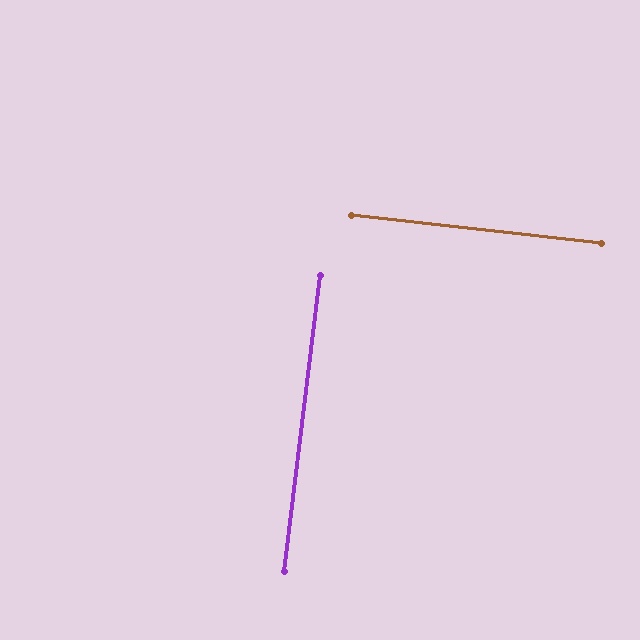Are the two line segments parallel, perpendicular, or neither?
Perpendicular — they meet at approximately 89°.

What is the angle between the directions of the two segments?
Approximately 89 degrees.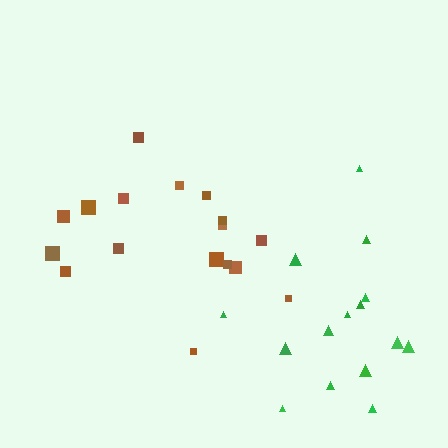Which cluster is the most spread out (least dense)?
Green.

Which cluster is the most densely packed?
Brown.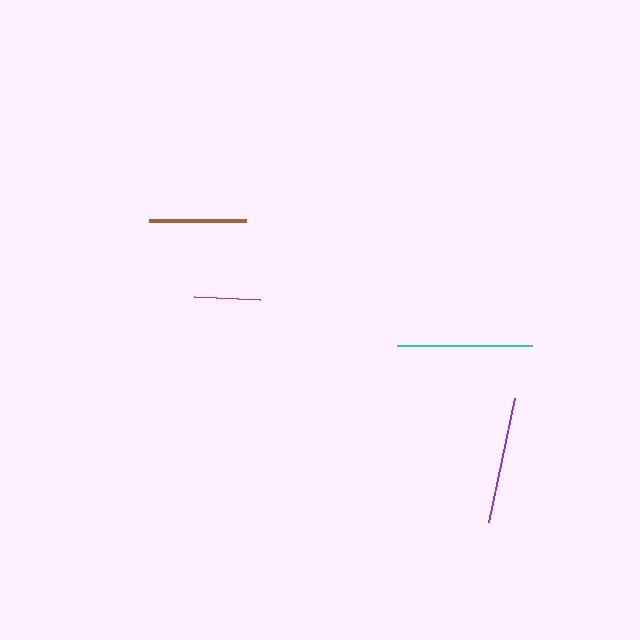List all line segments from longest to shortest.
From longest to shortest: cyan, purple, brown, magenta.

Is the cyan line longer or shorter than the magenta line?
The cyan line is longer than the magenta line.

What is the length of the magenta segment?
The magenta segment is approximately 67 pixels long.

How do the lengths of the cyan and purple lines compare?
The cyan and purple lines are approximately the same length.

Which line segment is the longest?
The cyan line is the longest at approximately 134 pixels.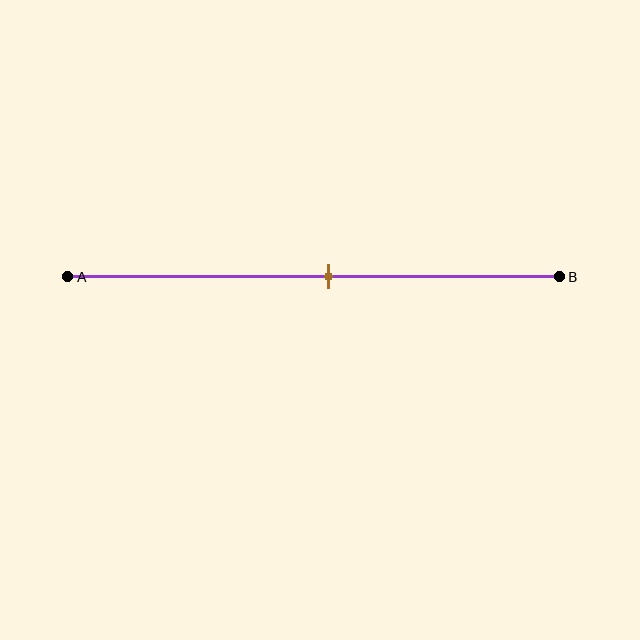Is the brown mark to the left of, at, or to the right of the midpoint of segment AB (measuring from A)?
The brown mark is to the right of the midpoint of segment AB.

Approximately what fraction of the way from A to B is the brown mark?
The brown mark is approximately 55% of the way from A to B.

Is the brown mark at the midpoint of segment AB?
No, the mark is at about 55% from A, not at the 50% midpoint.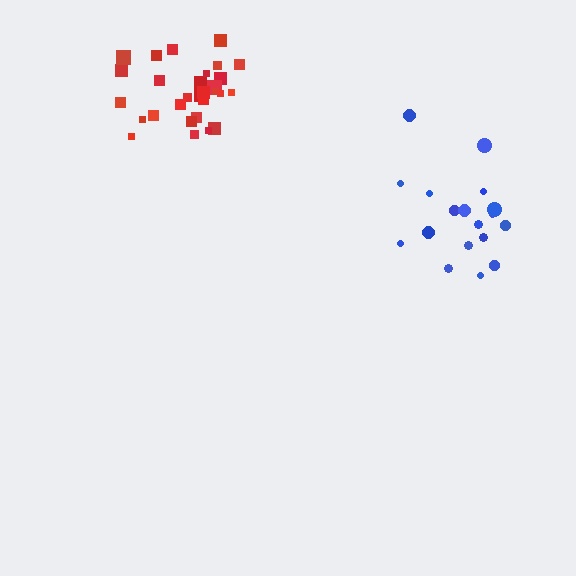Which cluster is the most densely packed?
Red.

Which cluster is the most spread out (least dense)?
Blue.